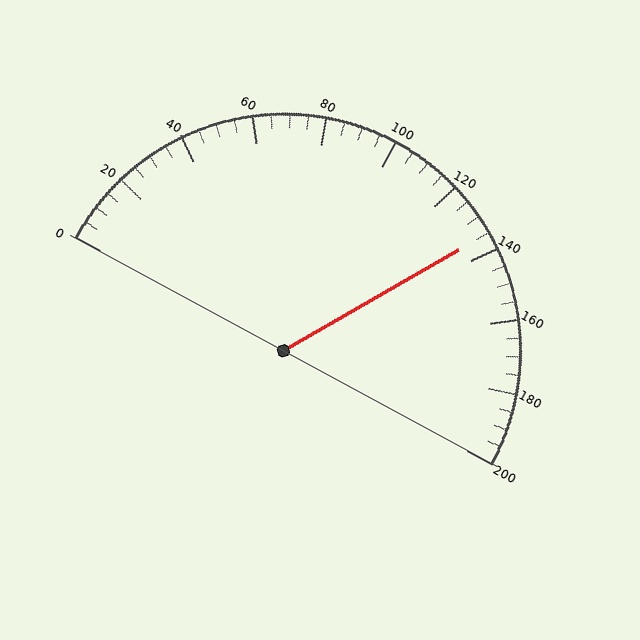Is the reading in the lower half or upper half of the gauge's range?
The reading is in the upper half of the range (0 to 200).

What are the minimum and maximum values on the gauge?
The gauge ranges from 0 to 200.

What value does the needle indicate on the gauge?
The needle indicates approximately 135.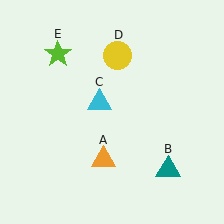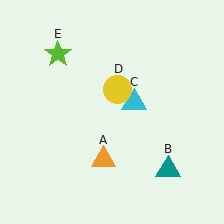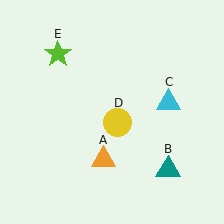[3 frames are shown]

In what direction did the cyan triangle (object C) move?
The cyan triangle (object C) moved right.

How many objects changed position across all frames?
2 objects changed position: cyan triangle (object C), yellow circle (object D).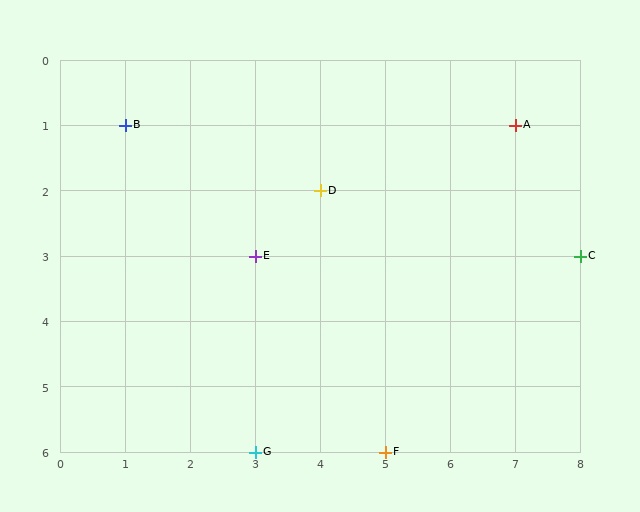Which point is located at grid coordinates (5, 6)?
Point F is at (5, 6).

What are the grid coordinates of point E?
Point E is at grid coordinates (3, 3).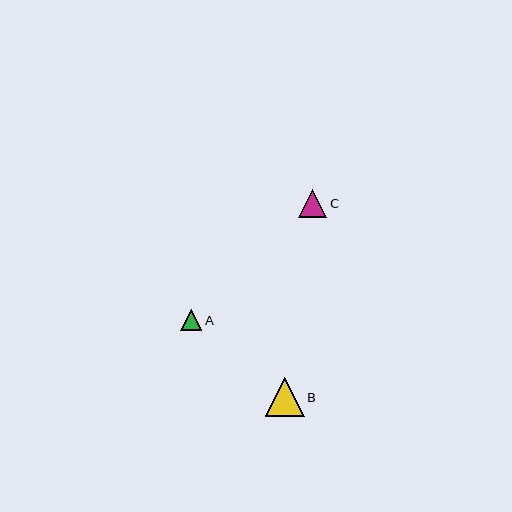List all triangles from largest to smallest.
From largest to smallest: B, C, A.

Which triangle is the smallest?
Triangle A is the smallest with a size of approximately 21 pixels.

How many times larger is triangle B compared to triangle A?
Triangle B is approximately 1.8 times the size of triangle A.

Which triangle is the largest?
Triangle B is the largest with a size of approximately 39 pixels.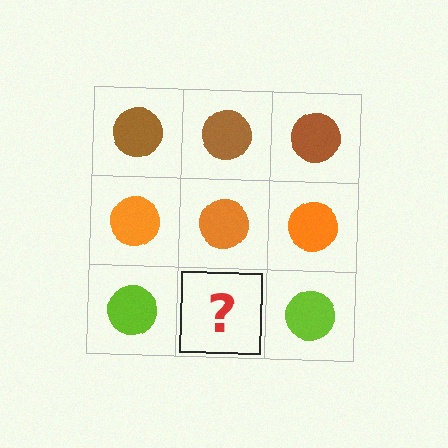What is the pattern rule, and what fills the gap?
The rule is that each row has a consistent color. The gap should be filled with a lime circle.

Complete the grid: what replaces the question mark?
The question mark should be replaced with a lime circle.